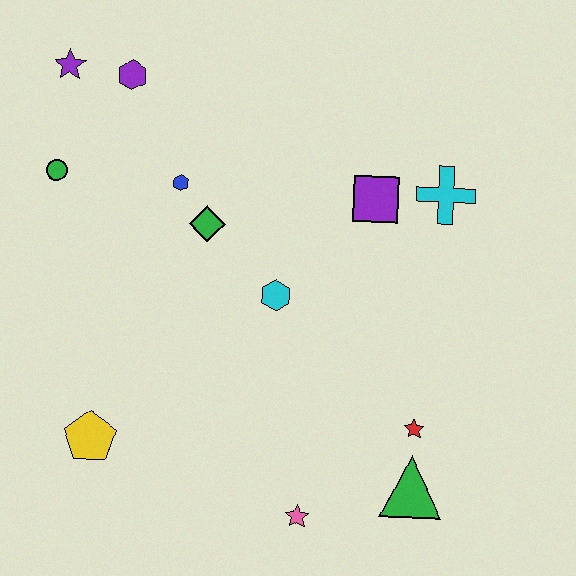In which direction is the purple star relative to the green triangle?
The purple star is above the green triangle.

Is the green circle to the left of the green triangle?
Yes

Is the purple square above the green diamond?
Yes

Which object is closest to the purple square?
The cyan cross is closest to the purple square.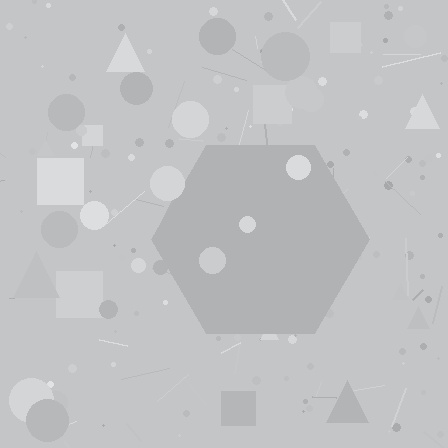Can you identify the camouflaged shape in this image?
The camouflaged shape is a hexagon.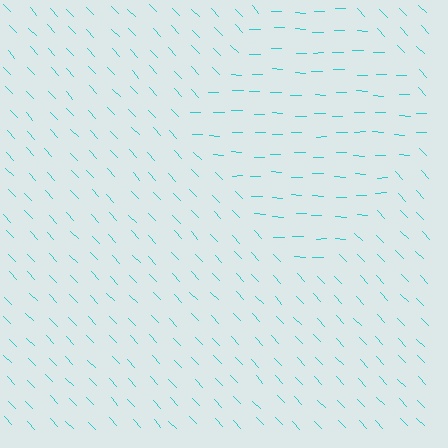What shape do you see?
I see a diamond.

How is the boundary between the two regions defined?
The boundary is defined purely by a change in line orientation (approximately 45 degrees difference). All lines are the same color and thickness.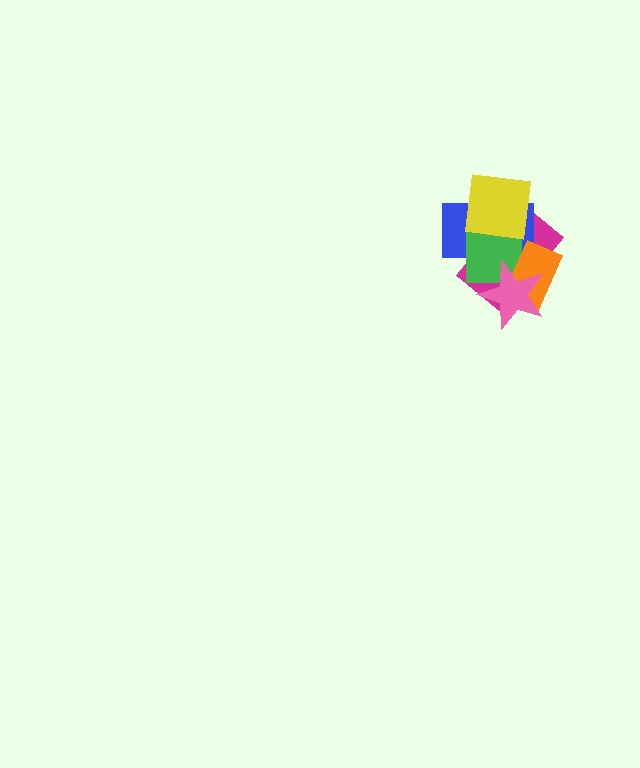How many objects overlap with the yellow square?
3 objects overlap with the yellow square.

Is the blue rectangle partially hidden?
Yes, it is partially covered by another shape.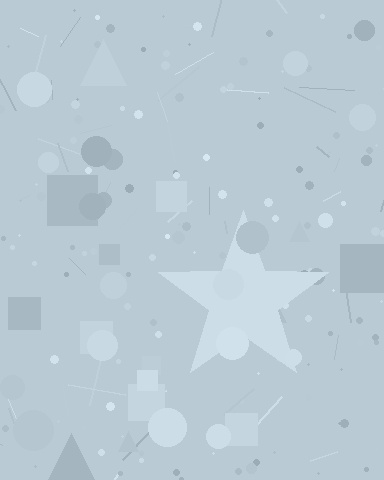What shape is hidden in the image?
A star is hidden in the image.